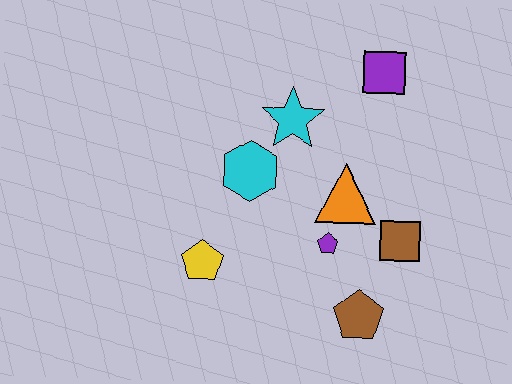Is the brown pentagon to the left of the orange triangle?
No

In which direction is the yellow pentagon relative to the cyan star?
The yellow pentagon is below the cyan star.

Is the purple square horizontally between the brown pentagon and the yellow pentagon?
No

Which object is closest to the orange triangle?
The purple pentagon is closest to the orange triangle.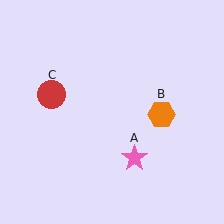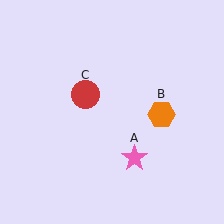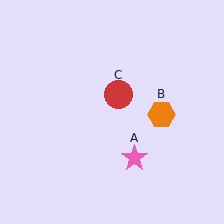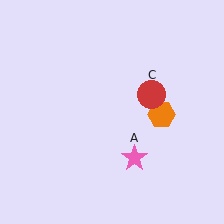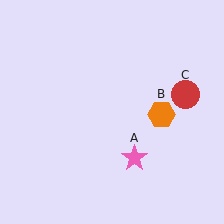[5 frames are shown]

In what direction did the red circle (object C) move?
The red circle (object C) moved right.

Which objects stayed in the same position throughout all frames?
Pink star (object A) and orange hexagon (object B) remained stationary.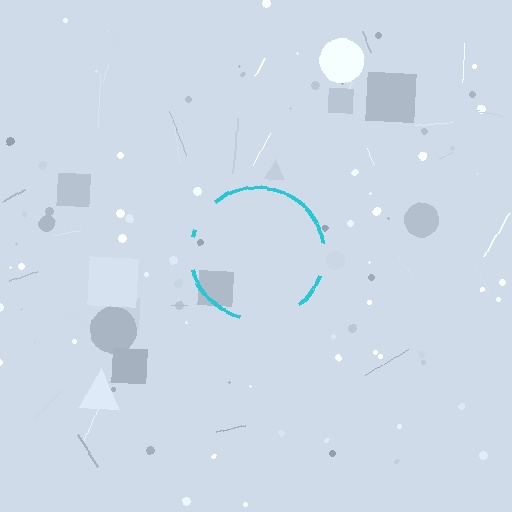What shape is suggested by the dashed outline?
The dashed outline suggests a circle.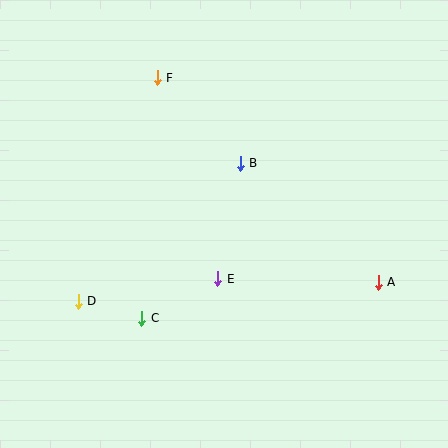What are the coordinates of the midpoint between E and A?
The midpoint between E and A is at (298, 281).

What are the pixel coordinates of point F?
Point F is at (157, 78).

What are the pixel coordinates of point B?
Point B is at (240, 163).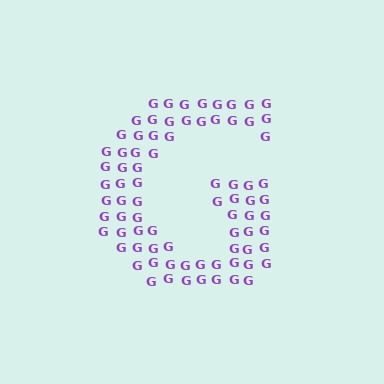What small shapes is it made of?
It is made of small letter G's.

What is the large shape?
The large shape is the letter G.